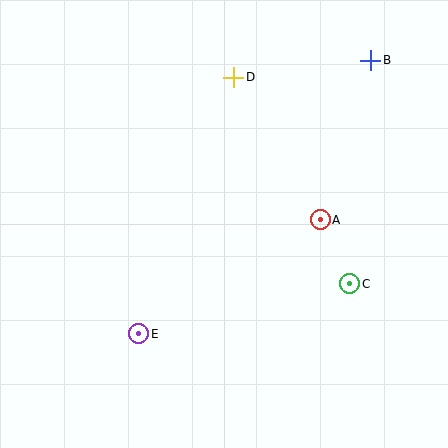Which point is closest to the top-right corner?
Point B is closest to the top-right corner.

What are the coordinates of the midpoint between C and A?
The midpoint between C and A is at (335, 252).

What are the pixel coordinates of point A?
Point A is at (320, 220).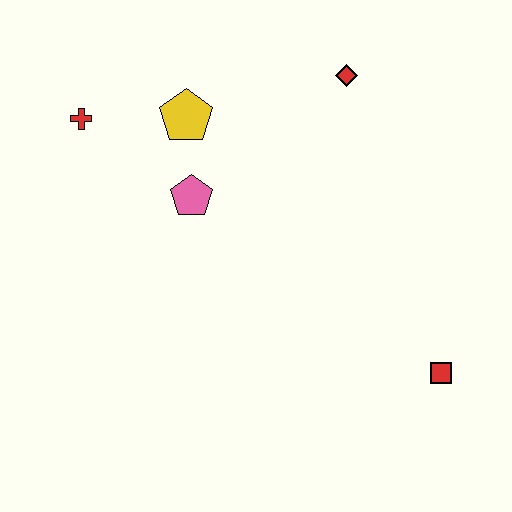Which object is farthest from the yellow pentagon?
The red square is farthest from the yellow pentagon.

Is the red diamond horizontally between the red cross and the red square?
Yes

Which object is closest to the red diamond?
The yellow pentagon is closest to the red diamond.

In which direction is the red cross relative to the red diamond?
The red cross is to the left of the red diamond.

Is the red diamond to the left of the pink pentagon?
No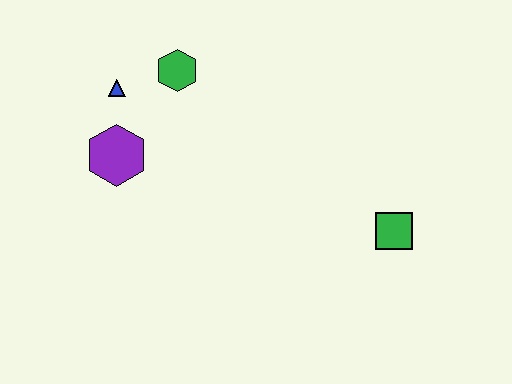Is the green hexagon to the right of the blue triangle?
Yes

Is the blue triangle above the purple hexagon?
Yes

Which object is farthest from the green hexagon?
The green square is farthest from the green hexagon.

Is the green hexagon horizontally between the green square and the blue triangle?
Yes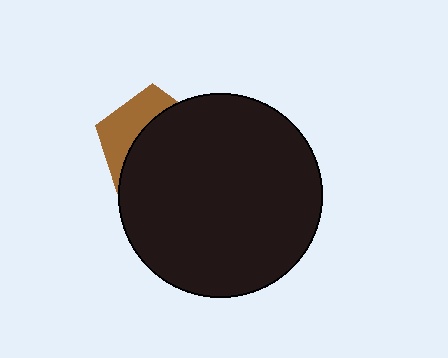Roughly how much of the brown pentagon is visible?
A small part of it is visible (roughly 35%).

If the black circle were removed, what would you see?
You would see the complete brown pentagon.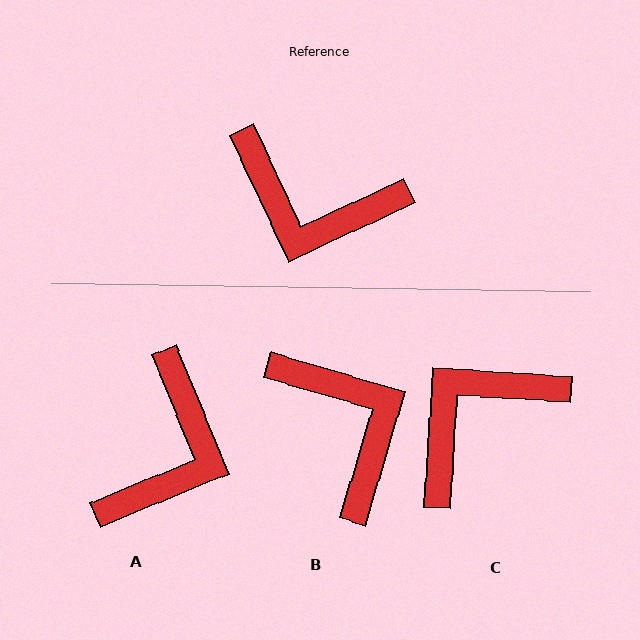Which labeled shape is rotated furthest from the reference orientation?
B, about 139 degrees away.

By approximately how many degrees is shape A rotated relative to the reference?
Approximately 88 degrees counter-clockwise.